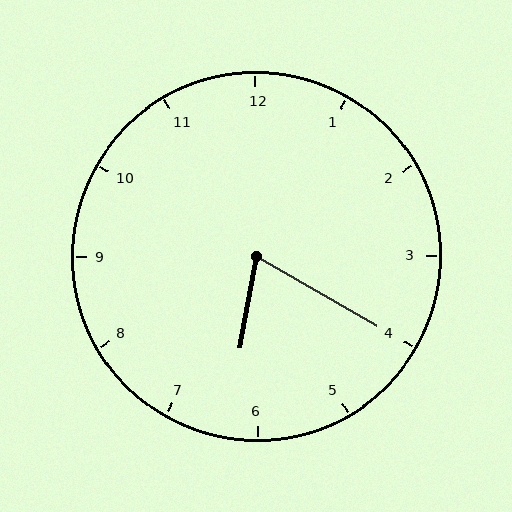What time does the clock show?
6:20.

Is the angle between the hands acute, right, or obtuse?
It is acute.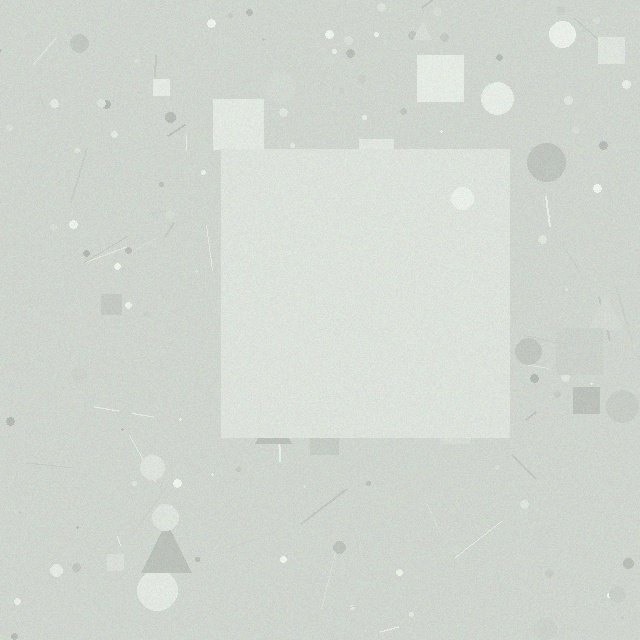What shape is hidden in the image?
A square is hidden in the image.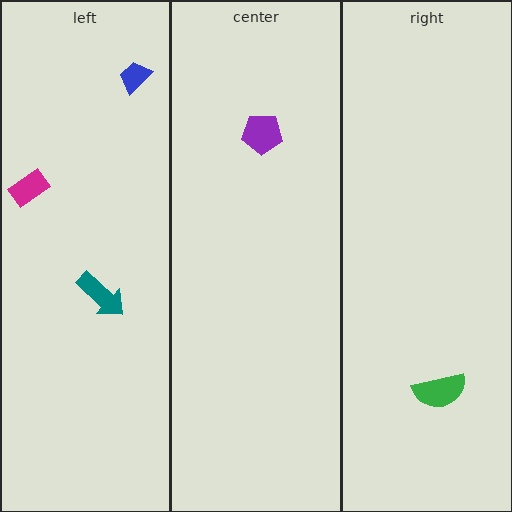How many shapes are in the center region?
1.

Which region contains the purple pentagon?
The center region.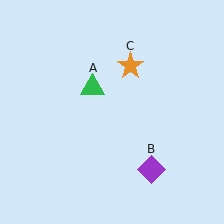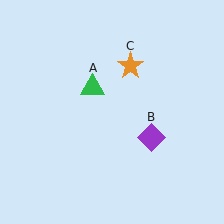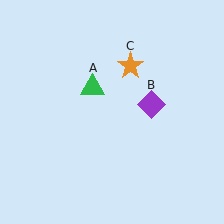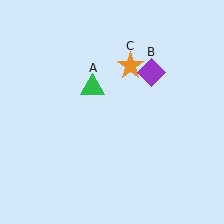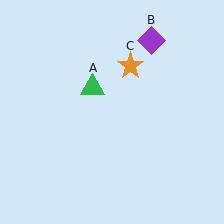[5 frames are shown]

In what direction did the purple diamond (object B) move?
The purple diamond (object B) moved up.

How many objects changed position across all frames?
1 object changed position: purple diamond (object B).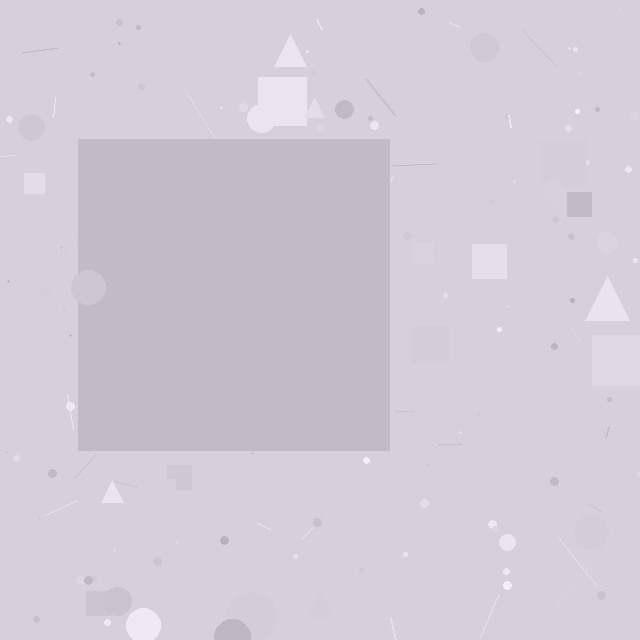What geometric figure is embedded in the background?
A square is embedded in the background.